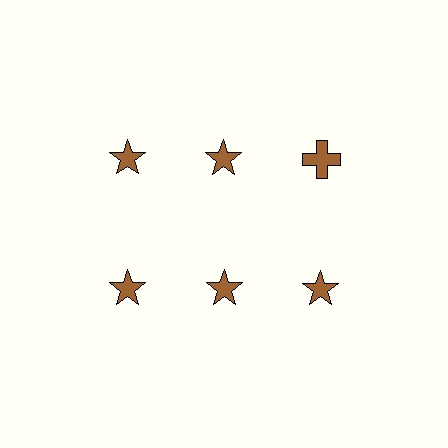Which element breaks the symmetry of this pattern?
The brown cross in the top row, center column breaks the symmetry. All other shapes are brown stars.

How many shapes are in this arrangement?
There are 6 shapes arranged in a grid pattern.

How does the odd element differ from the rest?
It has a different shape: cross instead of star.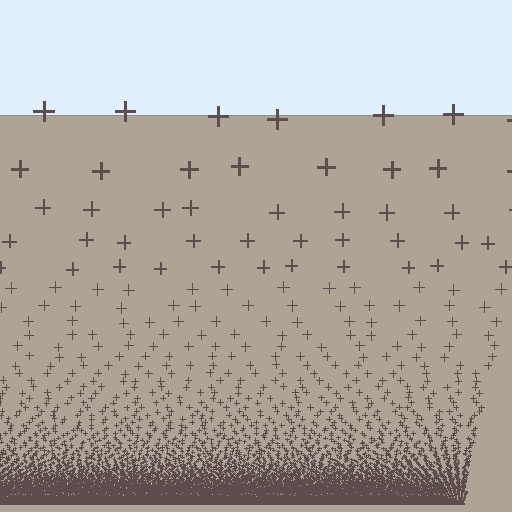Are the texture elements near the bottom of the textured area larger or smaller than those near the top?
Smaller. The gradient is inverted — elements near the bottom are smaller and denser.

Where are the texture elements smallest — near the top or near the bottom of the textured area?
Near the bottom.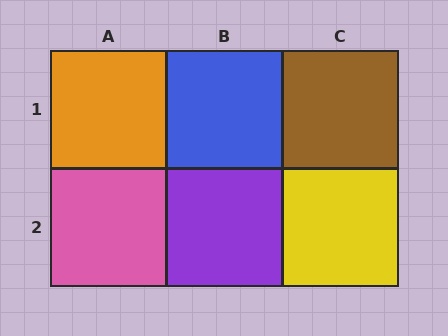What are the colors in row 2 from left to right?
Pink, purple, yellow.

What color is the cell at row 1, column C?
Brown.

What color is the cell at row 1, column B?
Blue.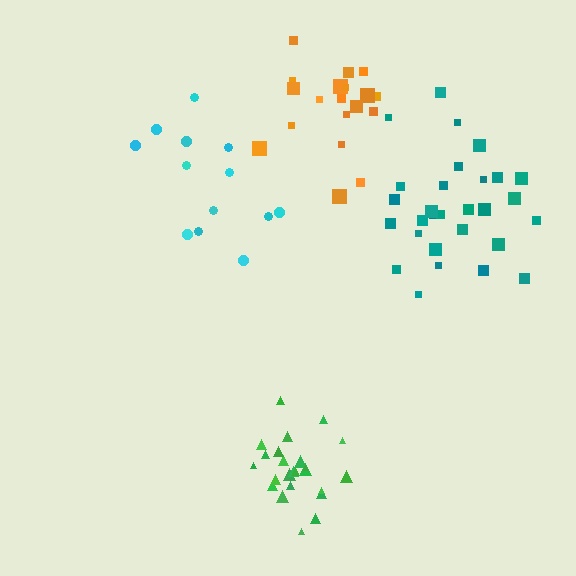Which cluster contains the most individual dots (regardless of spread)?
Teal (29).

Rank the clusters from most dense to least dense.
green, orange, teal, cyan.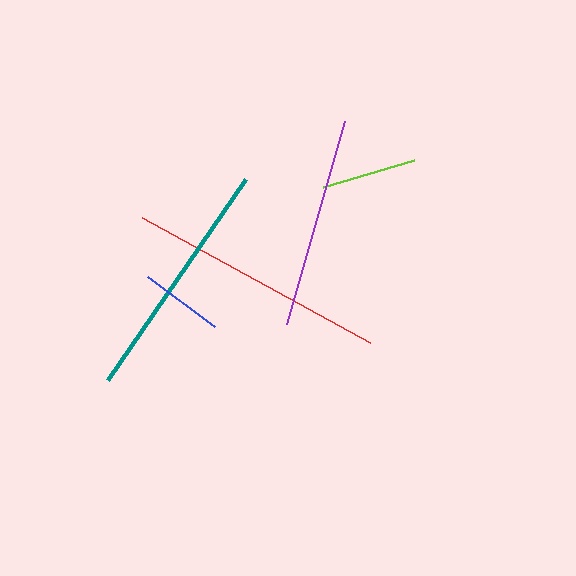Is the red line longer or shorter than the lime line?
The red line is longer than the lime line.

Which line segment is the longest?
The red line is the longest at approximately 260 pixels.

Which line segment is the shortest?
The blue line is the shortest at approximately 84 pixels.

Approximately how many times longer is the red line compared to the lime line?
The red line is approximately 2.8 times the length of the lime line.